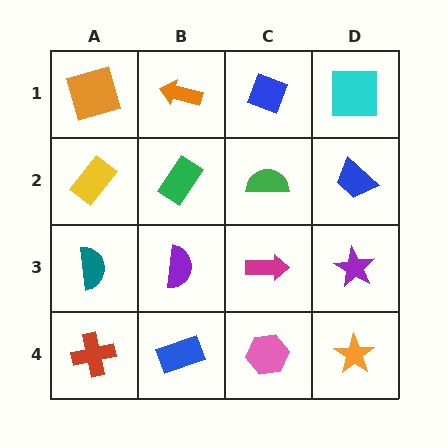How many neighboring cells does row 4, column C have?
3.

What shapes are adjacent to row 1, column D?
A blue trapezoid (row 2, column D), a blue diamond (row 1, column C).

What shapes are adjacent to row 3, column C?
A green semicircle (row 2, column C), a pink hexagon (row 4, column C), a purple semicircle (row 3, column B), a purple star (row 3, column D).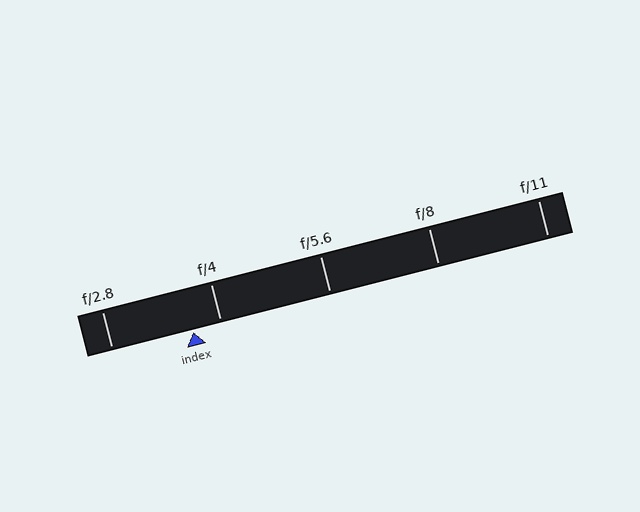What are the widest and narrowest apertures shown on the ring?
The widest aperture shown is f/2.8 and the narrowest is f/11.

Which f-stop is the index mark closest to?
The index mark is closest to f/4.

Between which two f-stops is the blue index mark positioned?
The index mark is between f/2.8 and f/4.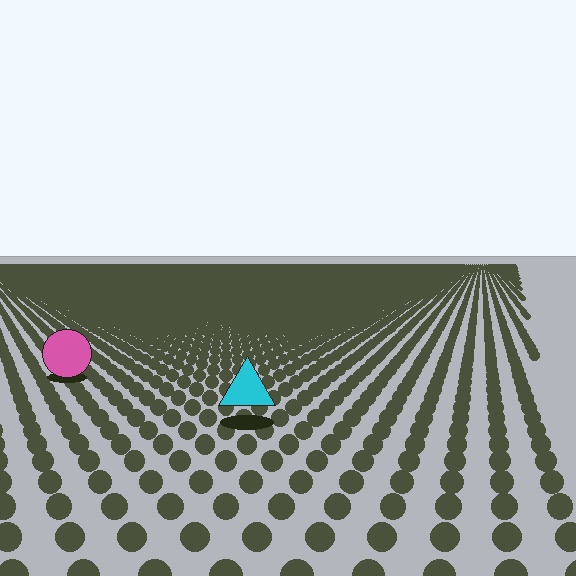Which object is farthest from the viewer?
The pink circle is farthest from the viewer. It appears smaller and the ground texture around it is denser.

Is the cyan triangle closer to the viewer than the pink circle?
Yes. The cyan triangle is closer — you can tell from the texture gradient: the ground texture is coarser near it.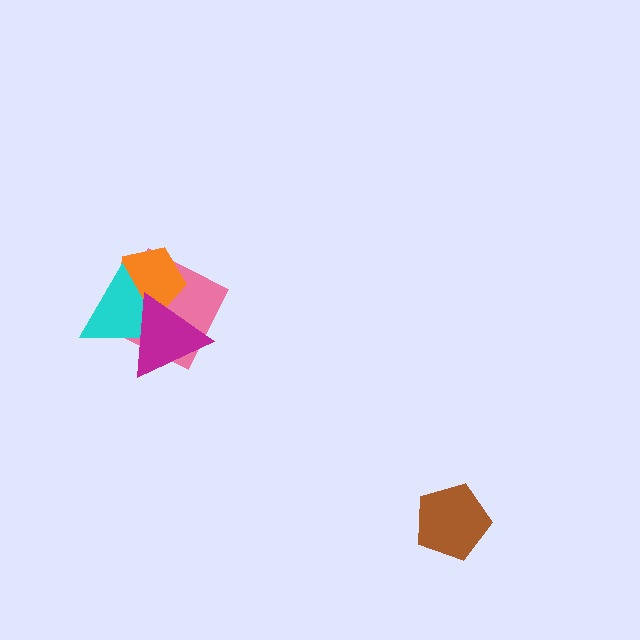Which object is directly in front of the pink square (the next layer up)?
The orange pentagon is directly in front of the pink square.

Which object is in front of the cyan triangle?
The magenta triangle is in front of the cyan triangle.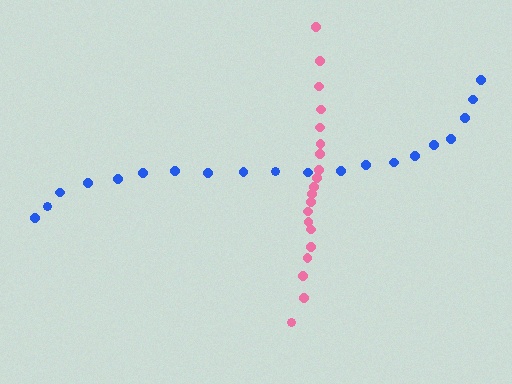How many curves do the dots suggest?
There are 2 distinct paths.